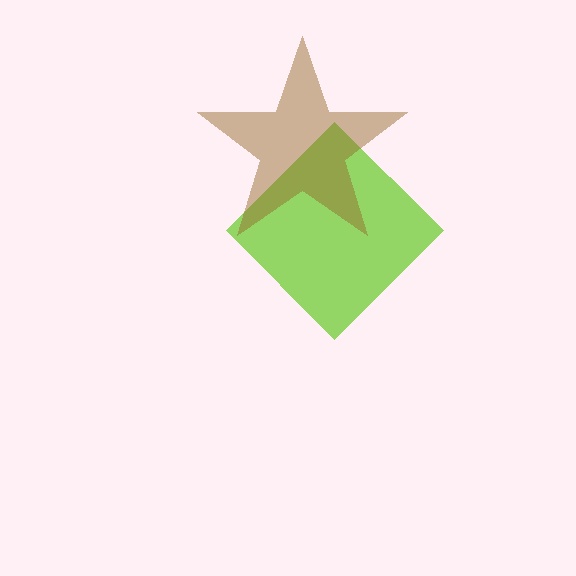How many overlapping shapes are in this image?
There are 2 overlapping shapes in the image.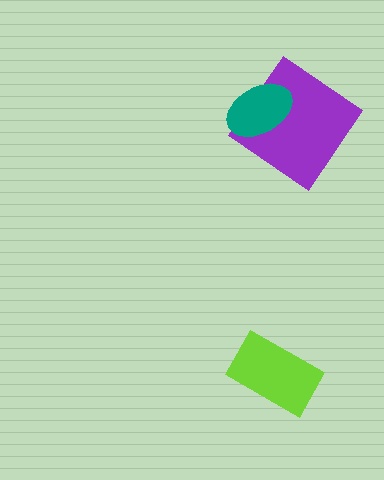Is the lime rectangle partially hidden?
No, no other shape covers it.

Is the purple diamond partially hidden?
Yes, it is partially covered by another shape.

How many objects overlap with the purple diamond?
1 object overlaps with the purple diamond.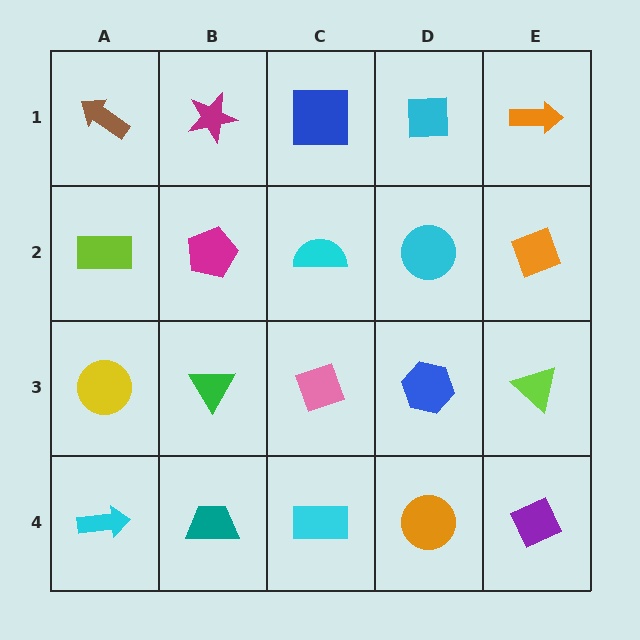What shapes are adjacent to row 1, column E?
An orange diamond (row 2, column E), a cyan square (row 1, column D).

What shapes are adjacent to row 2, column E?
An orange arrow (row 1, column E), a lime triangle (row 3, column E), a cyan circle (row 2, column D).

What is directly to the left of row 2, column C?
A magenta pentagon.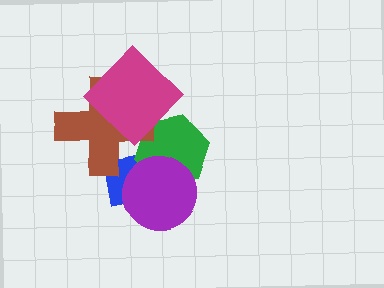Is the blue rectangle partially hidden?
Yes, it is partially covered by another shape.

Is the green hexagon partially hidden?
Yes, it is partially covered by another shape.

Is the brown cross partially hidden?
Yes, it is partially covered by another shape.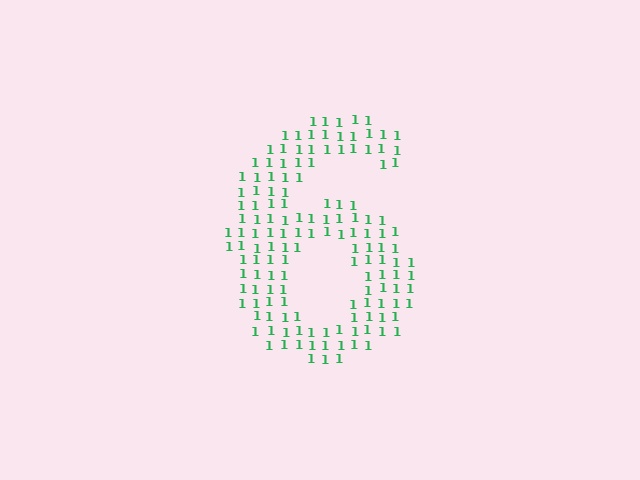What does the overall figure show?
The overall figure shows the digit 6.